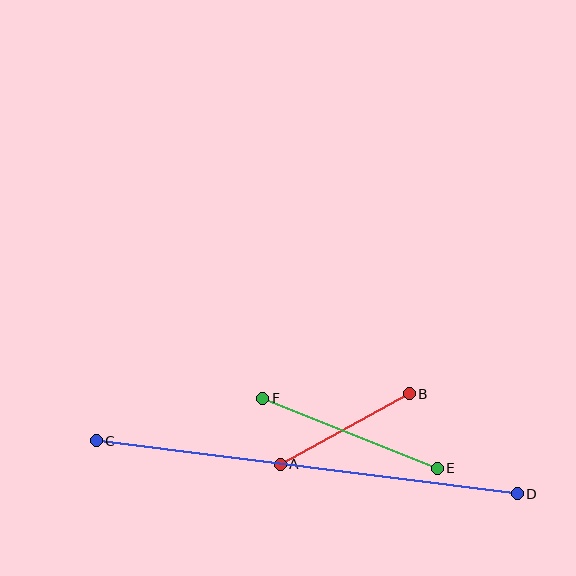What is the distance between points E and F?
The distance is approximately 188 pixels.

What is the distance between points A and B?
The distance is approximately 147 pixels.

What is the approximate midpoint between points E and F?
The midpoint is at approximately (350, 433) pixels.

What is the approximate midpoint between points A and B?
The midpoint is at approximately (345, 429) pixels.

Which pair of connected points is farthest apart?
Points C and D are farthest apart.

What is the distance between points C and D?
The distance is approximately 424 pixels.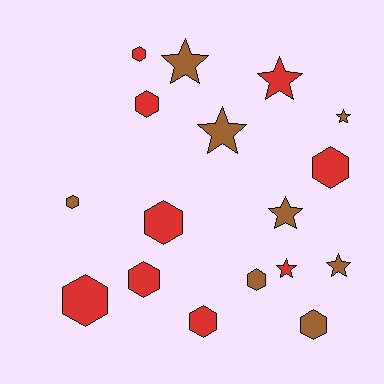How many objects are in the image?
There are 17 objects.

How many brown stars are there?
There are 5 brown stars.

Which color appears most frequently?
Red, with 9 objects.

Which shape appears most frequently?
Hexagon, with 10 objects.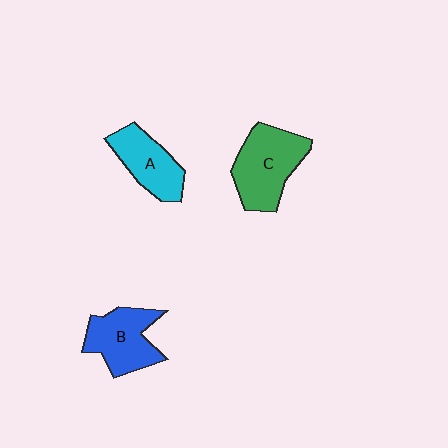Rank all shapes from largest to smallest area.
From largest to smallest: C (green), B (blue), A (cyan).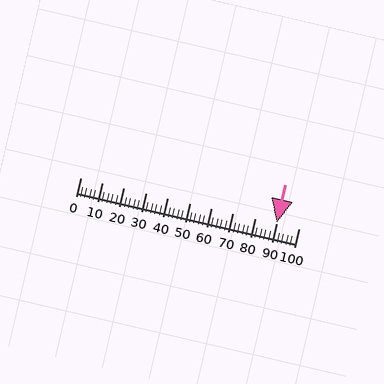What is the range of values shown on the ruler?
The ruler shows values from 0 to 100.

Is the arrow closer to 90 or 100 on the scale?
The arrow is closer to 90.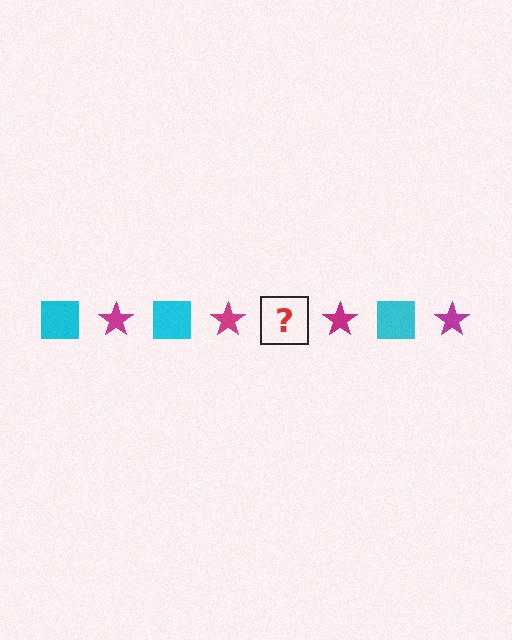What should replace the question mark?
The question mark should be replaced with a cyan square.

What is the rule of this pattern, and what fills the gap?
The rule is that the pattern alternates between cyan square and magenta star. The gap should be filled with a cyan square.